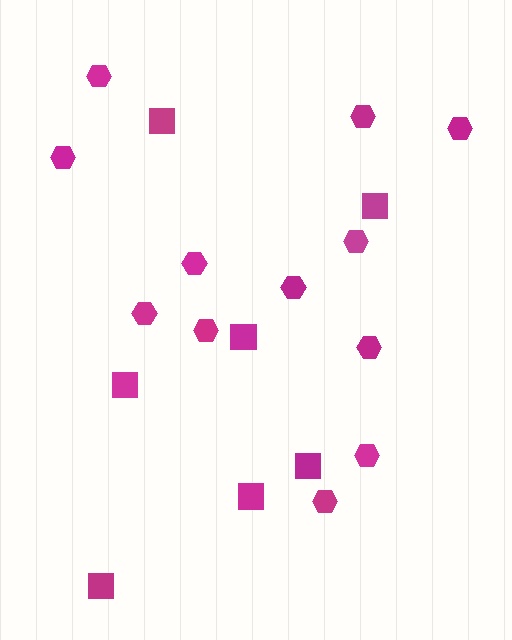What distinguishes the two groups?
There are 2 groups: one group of hexagons (12) and one group of squares (7).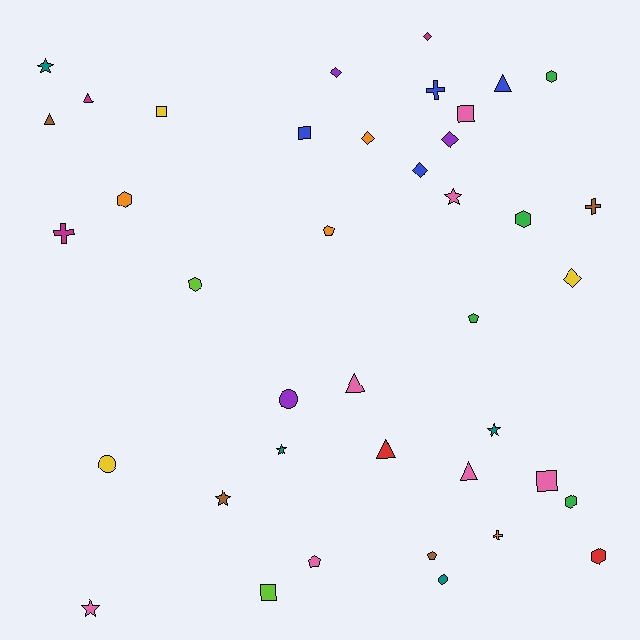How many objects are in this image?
There are 40 objects.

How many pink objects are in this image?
There are 7 pink objects.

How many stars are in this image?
There are 6 stars.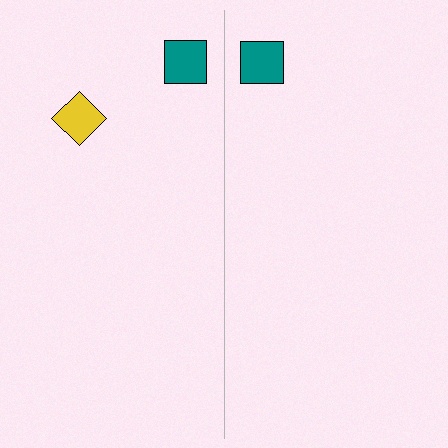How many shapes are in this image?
There are 3 shapes in this image.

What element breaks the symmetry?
A yellow diamond is missing from the right side.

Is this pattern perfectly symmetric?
No, the pattern is not perfectly symmetric. A yellow diamond is missing from the right side.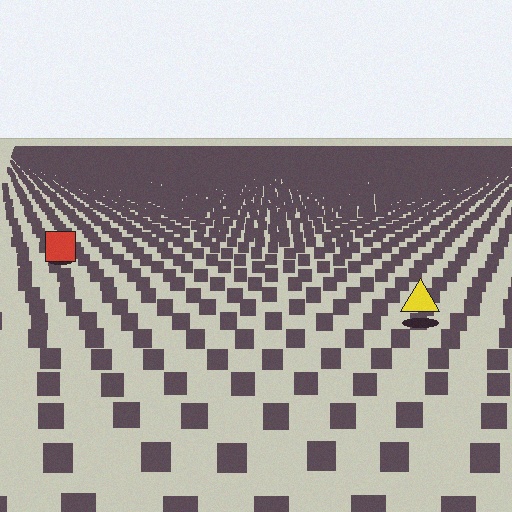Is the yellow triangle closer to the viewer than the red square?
Yes. The yellow triangle is closer — you can tell from the texture gradient: the ground texture is coarser near it.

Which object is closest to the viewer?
The yellow triangle is closest. The texture marks near it are larger and more spread out.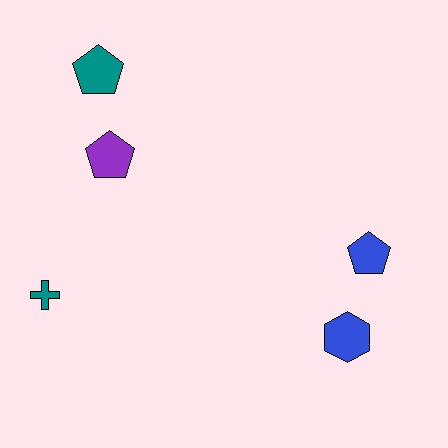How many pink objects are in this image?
There are no pink objects.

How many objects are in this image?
There are 5 objects.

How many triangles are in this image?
There are no triangles.